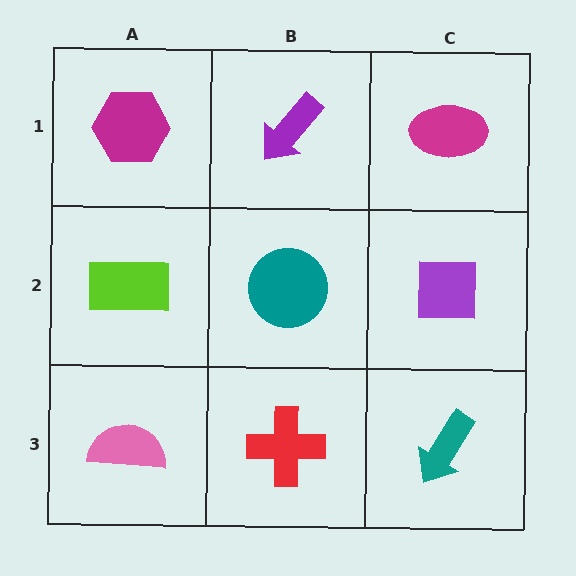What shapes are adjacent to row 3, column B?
A teal circle (row 2, column B), a pink semicircle (row 3, column A), a teal arrow (row 3, column C).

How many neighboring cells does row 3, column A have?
2.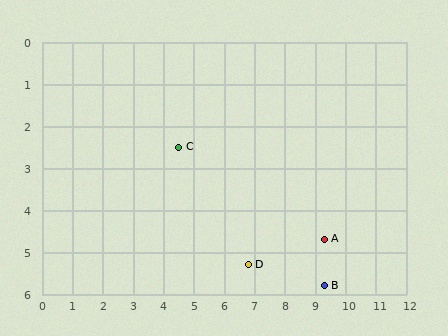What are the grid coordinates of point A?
Point A is at approximately (9.3, 4.7).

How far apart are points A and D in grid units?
Points A and D are about 2.6 grid units apart.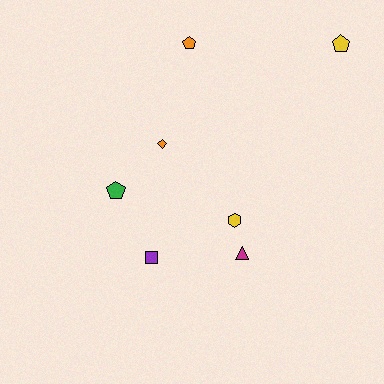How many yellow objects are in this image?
There are 2 yellow objects.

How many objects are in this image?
There are 7 objects.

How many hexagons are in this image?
There is 1 hexagon.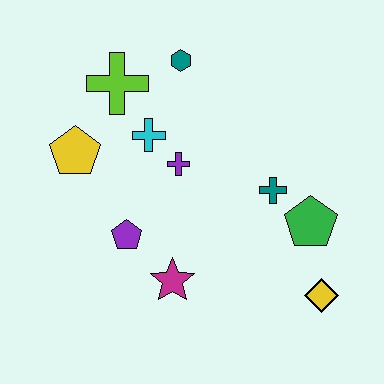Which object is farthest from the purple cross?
The yellow diamond is farthest from the purple cross.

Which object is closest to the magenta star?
The purple pentagon is closest to the magenta star.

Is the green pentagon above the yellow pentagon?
No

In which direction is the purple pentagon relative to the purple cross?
The purple pentagon is below the purple cross.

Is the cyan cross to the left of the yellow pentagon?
No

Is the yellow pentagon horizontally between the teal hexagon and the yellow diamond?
No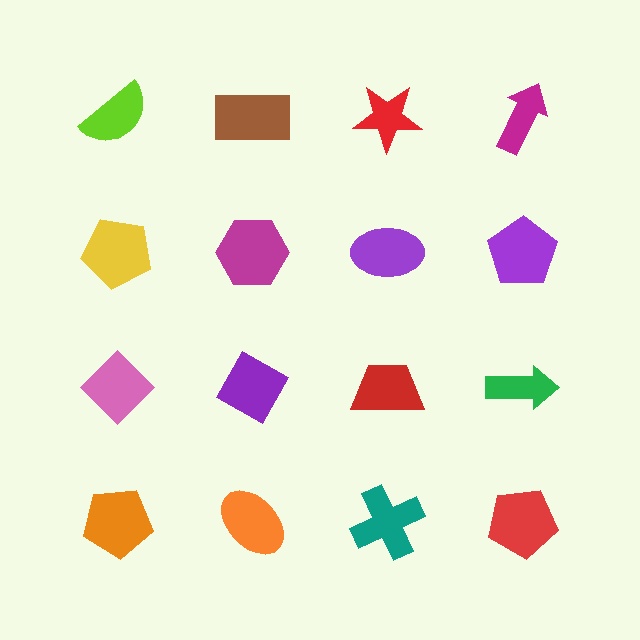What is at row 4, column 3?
A teal cross.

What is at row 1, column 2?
A brown rectangle.